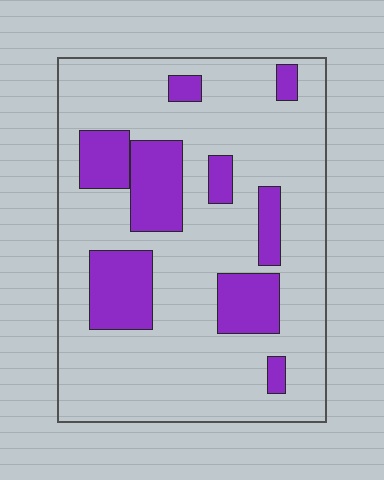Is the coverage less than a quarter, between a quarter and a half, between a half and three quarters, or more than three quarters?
Less than a quarter.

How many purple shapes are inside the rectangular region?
9.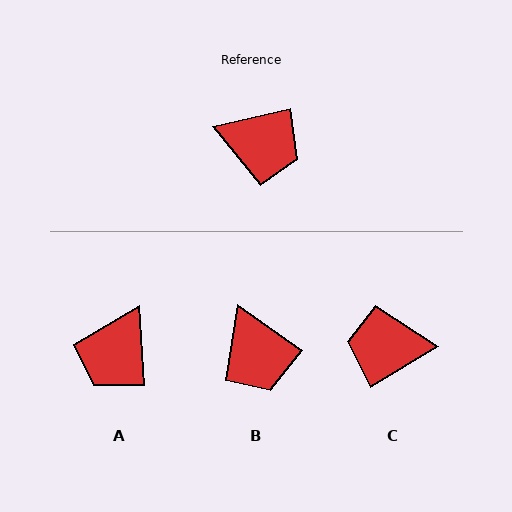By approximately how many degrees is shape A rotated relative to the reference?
Approximately 98 degrees clockwise.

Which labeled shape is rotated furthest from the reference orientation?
C, about 162 degrees away.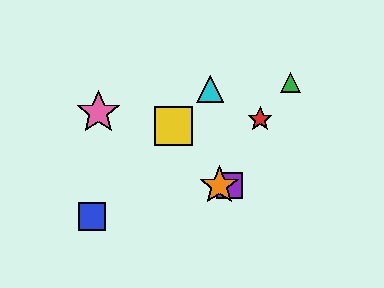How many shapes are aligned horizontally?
2 shapes (the purple square, the orange star) are aligned horizontally.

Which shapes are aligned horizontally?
The purple square, the orange star are aligned horizontally.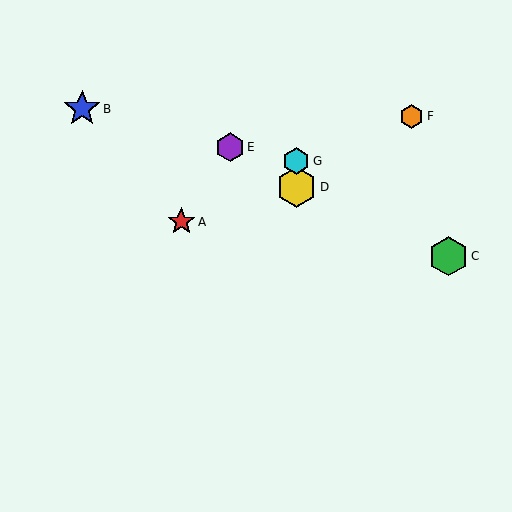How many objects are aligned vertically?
2 objects (D, G) are aligned vertically.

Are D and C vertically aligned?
No, D is at x≈296 and C is at x≈449.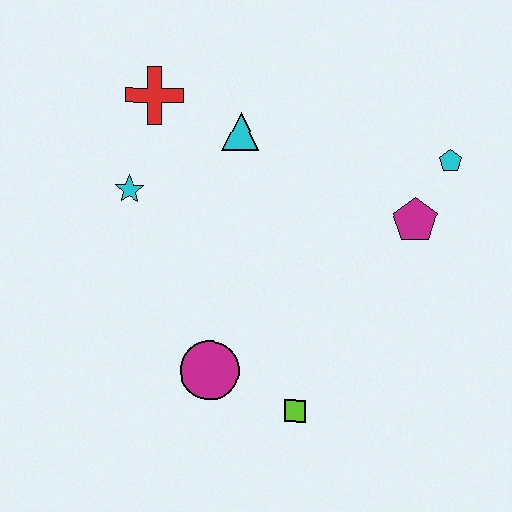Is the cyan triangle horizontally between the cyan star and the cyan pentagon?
Yes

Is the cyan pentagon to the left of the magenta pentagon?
No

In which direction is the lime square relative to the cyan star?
The lime square is below the cyan star.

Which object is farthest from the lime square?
The red cross is farthest from the lime square.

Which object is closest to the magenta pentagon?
The cyan pentagon is closest to the magenta pentagon.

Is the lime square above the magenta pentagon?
No